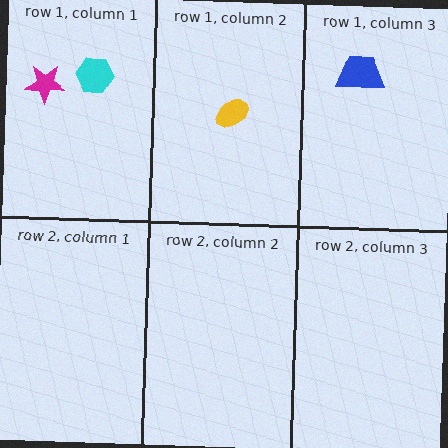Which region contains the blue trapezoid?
The row 1, column 3 region.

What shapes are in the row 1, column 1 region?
The cyan hexagon, the magenta star.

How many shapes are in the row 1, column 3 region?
1.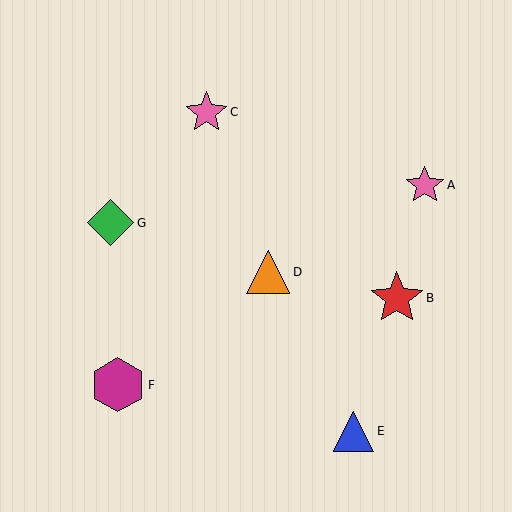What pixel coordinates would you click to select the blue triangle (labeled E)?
Click at (354, 431) to select the blue triangle E.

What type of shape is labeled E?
Shape E is a blue triangle.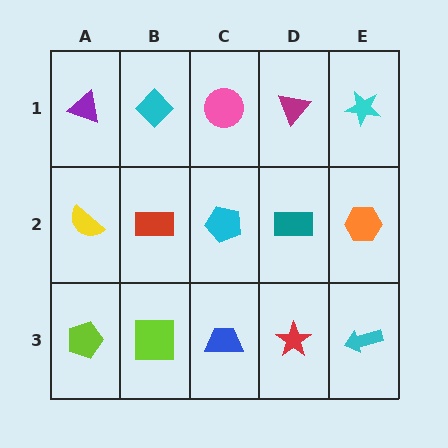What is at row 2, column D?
A teal rectangle.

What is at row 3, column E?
A cyan arrow.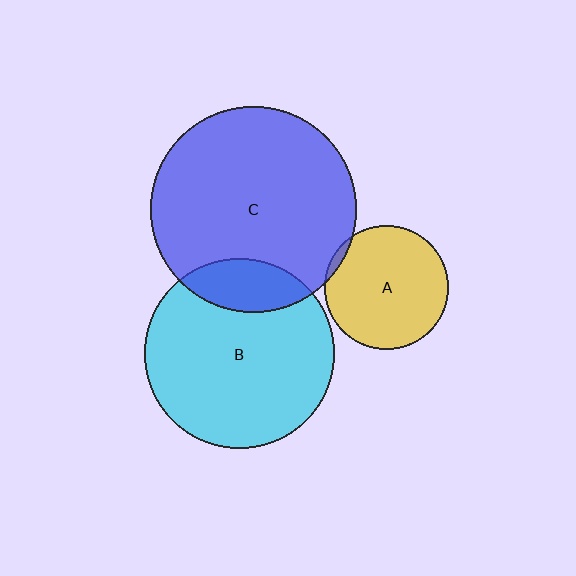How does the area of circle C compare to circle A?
Approximately 2.7 times.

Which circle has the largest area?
Circle C (blue).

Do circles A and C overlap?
Yes.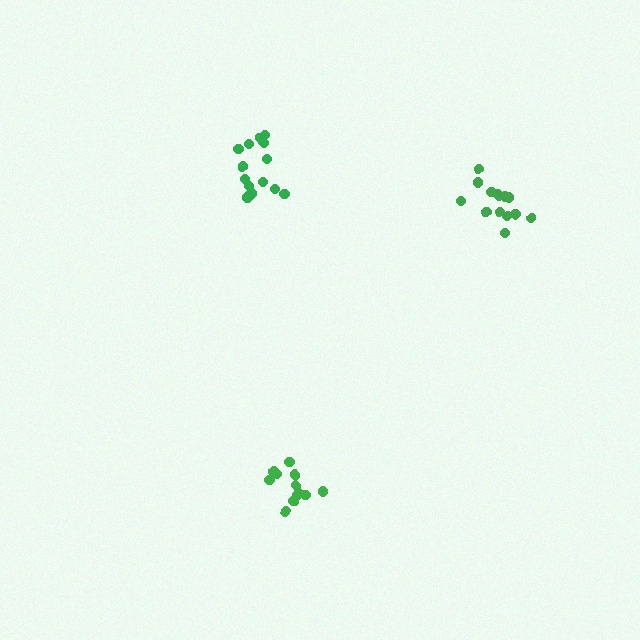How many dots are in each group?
Group 1: 14 dots, Group 2: 12 dots, Group 3: 14 dots (40 total).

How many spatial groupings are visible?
There are 3 spatial groupings.